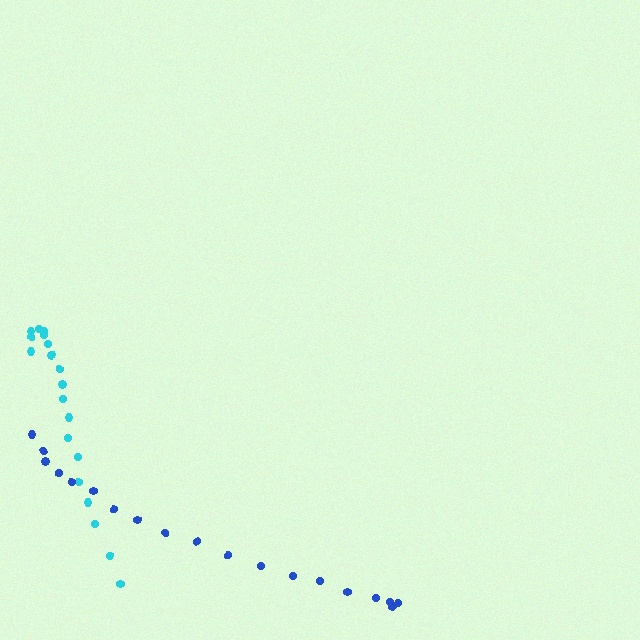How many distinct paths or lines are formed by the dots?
There are 2 distinct paths.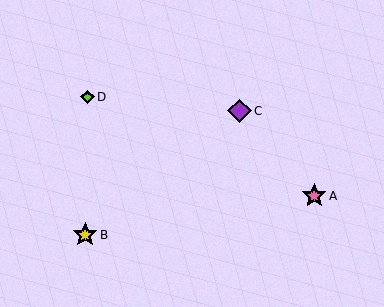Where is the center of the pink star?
The center of the pink star is at (314, 196).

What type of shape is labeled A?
Shape A is a pink star.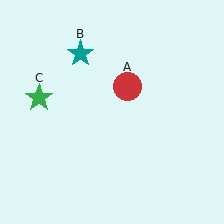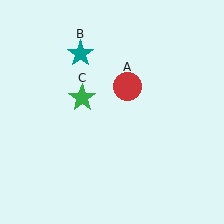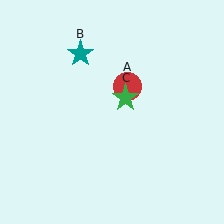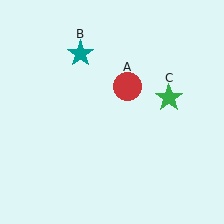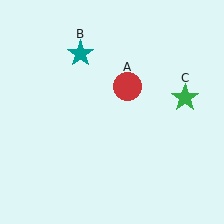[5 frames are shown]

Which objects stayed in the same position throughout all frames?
Red circle (object A) and teal star (object B) remained stationary.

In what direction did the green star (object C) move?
The green star (object C) moved right.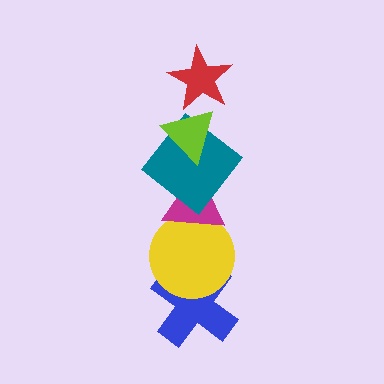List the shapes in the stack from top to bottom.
From top to bottom: the red star, the lime triangle, the teal diamond, the magenta triangle, the yellow circle, the blue cross.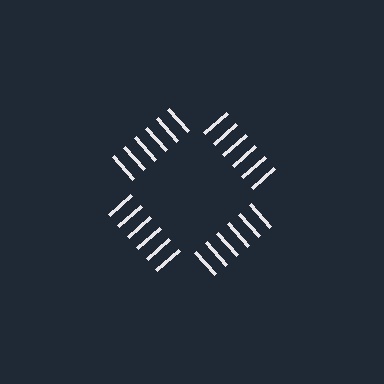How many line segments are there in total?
24 — 6 along each of the 4 edges.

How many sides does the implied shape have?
4 sides — the line-ends trace a square.